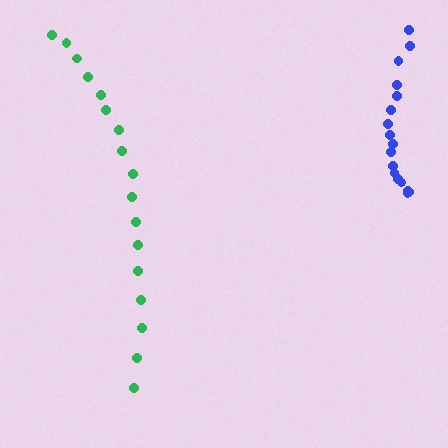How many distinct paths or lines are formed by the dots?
There are 2 distinct paths.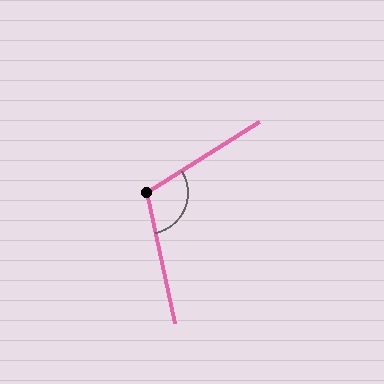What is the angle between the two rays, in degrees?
Approximately 110 degrees.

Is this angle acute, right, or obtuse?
It is obtuse.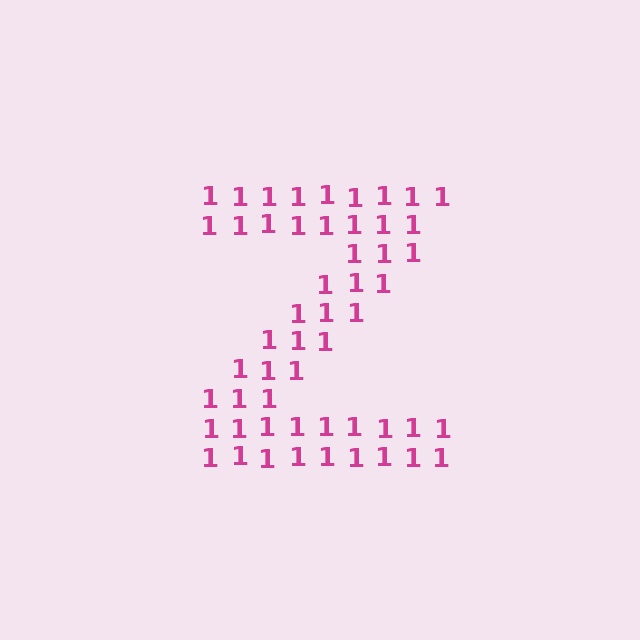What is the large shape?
The large shape is the letter Z.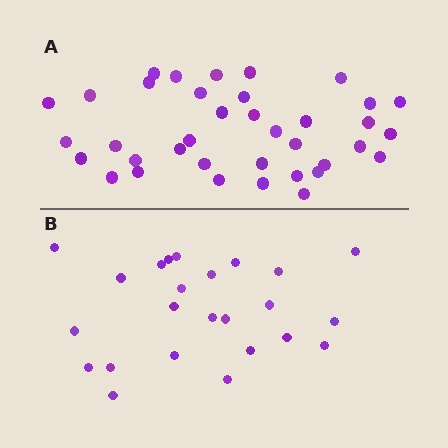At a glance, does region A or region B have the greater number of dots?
Region A (the top region) has more dots.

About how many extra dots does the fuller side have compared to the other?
Region A has approximately 15 more dots than region B.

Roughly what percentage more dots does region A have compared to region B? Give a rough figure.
About 55% more.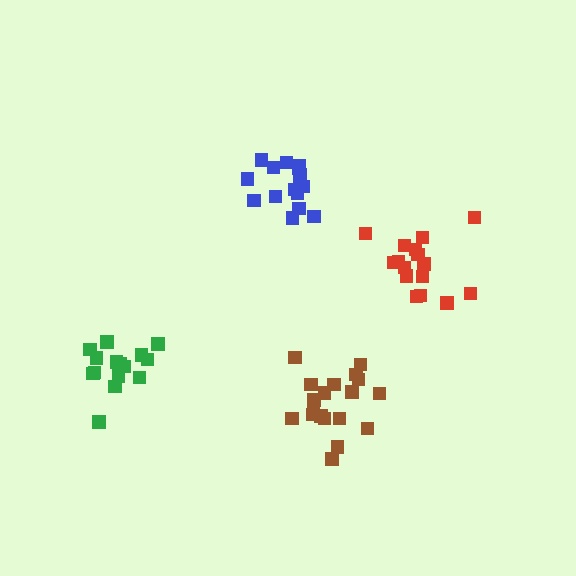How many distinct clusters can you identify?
There are 4 distinct clusters.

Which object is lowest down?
The brown cluster is bottommost.